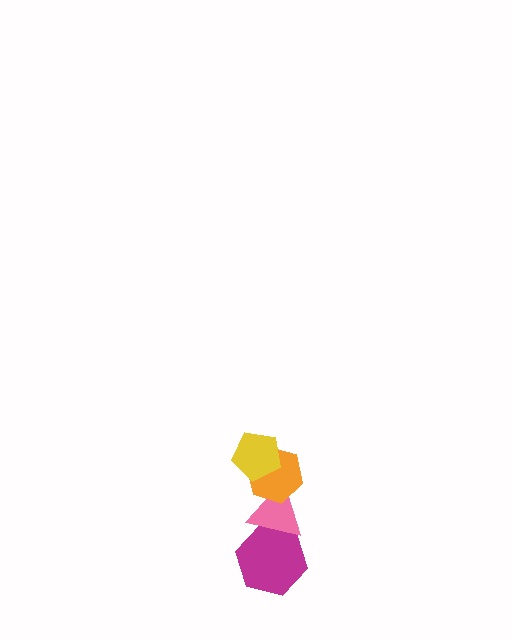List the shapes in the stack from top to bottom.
From top to bottom: the yellow pentagon, the orange hexagon, the pink triangle, the magenta hexagon.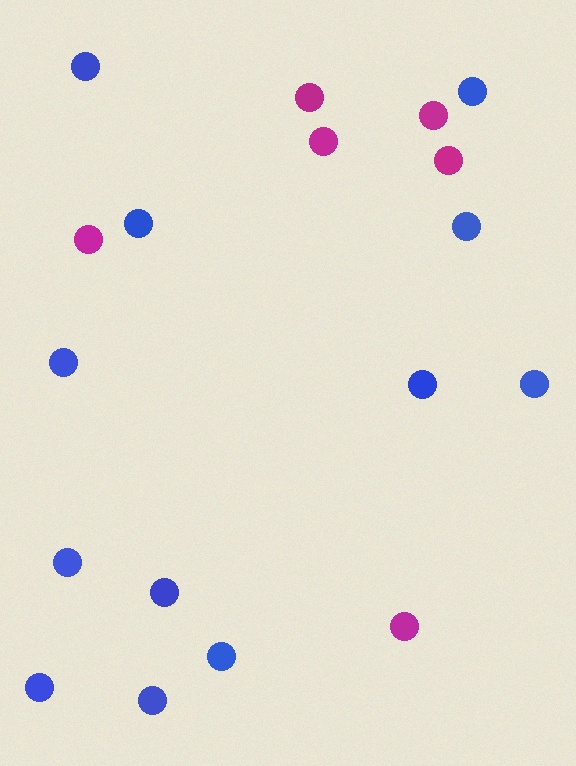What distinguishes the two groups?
There are 2 groups: one group of blue circles (12) and one group of magenta circles (6).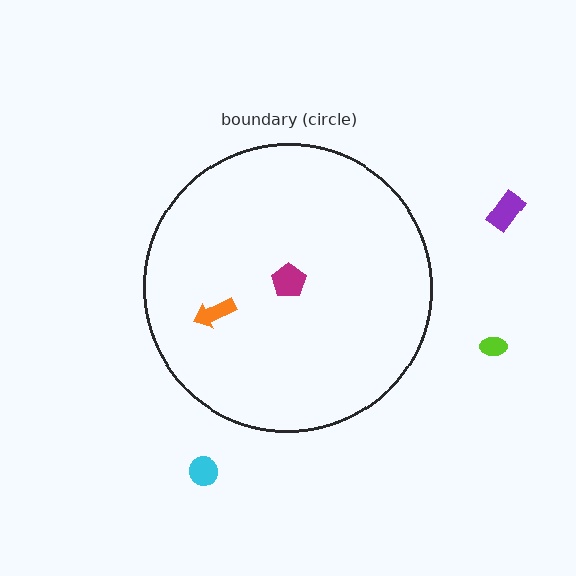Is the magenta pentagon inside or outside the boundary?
Inside.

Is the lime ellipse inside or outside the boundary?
Outside.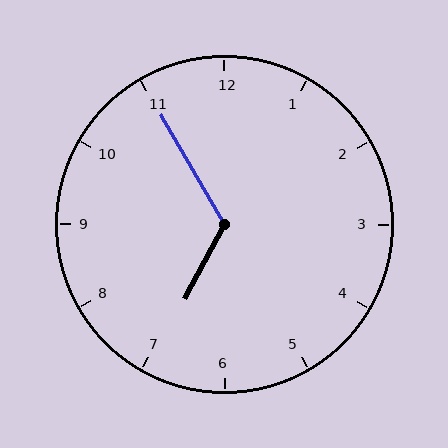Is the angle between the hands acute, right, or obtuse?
It is obtuse.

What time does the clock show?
6:55.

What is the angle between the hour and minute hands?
Approximately 122 degrees.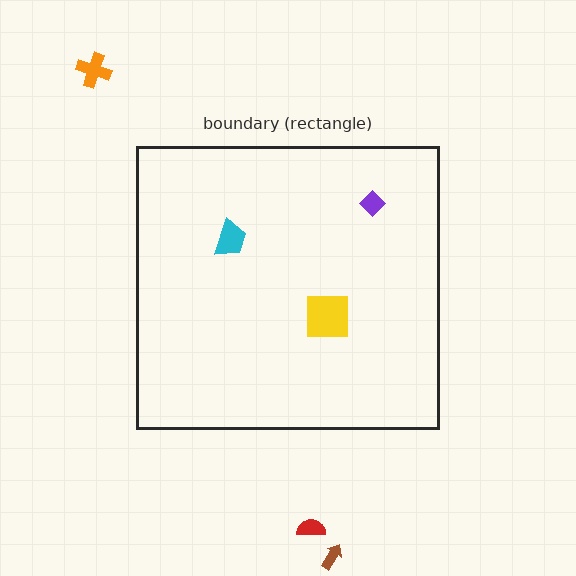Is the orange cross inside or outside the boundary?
Outside.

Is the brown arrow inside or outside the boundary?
Outside.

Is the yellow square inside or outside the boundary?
Inside.